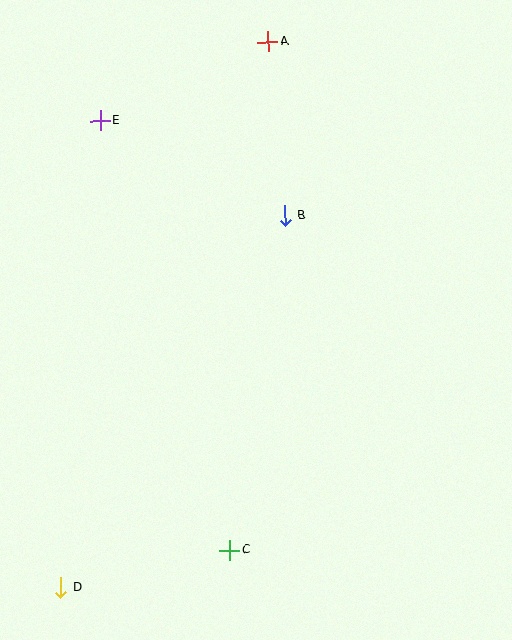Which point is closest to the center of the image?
Point B at (285, 216) is closest to the center.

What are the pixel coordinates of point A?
Point A is at (268, 42).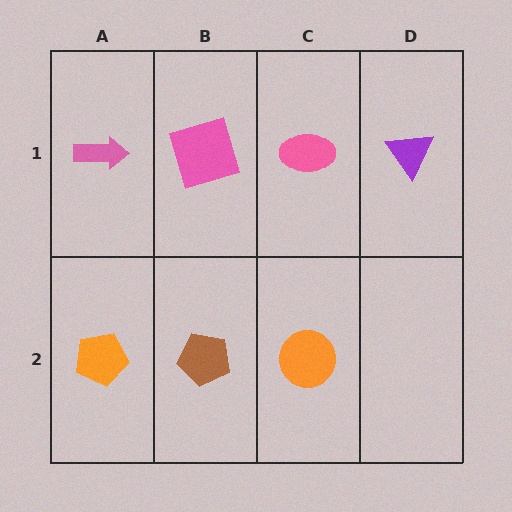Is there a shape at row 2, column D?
No, that cell is empty.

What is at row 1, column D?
A purple triangle.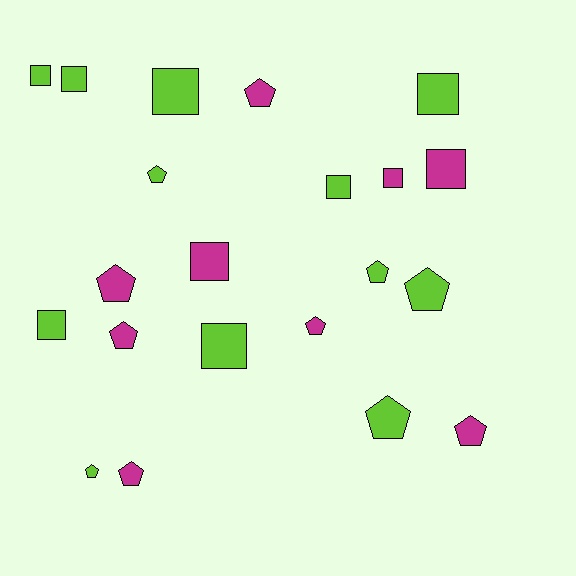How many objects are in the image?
There are 21 objects.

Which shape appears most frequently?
Pentagon, with 11 objects.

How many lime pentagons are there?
There are 5 lime pentagons.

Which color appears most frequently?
Lime, with 12 objects.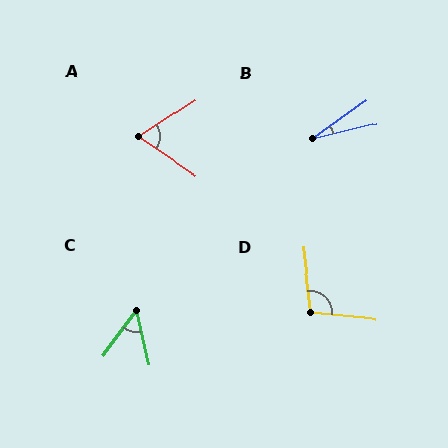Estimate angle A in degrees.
Approximately 67 degrees.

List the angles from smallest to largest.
B (22°), C (49°), A (67°), D (102°).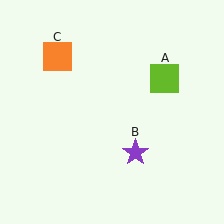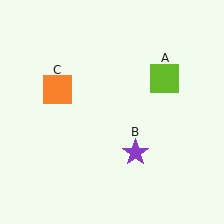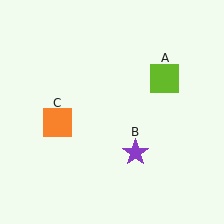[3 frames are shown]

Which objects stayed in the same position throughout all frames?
Lime square (object A) and purple star (object B) remained stationary.